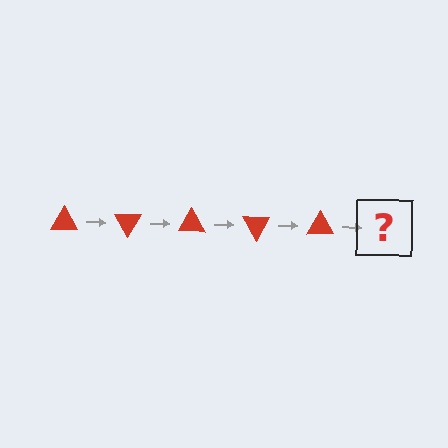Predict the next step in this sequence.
The next step is a red triangle rotated 300 degrees.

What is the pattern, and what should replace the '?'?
The pattern is that the triangle rotates 60 degrees each step. The '?' should be a red triangle rotated 300 degrees.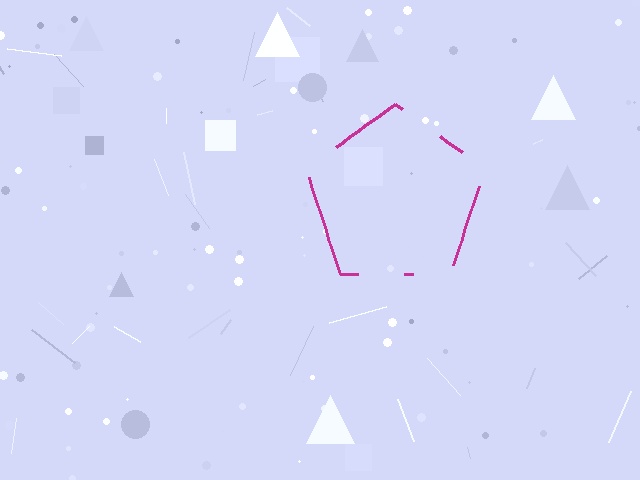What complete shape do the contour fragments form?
The contour fragments form a pentagon.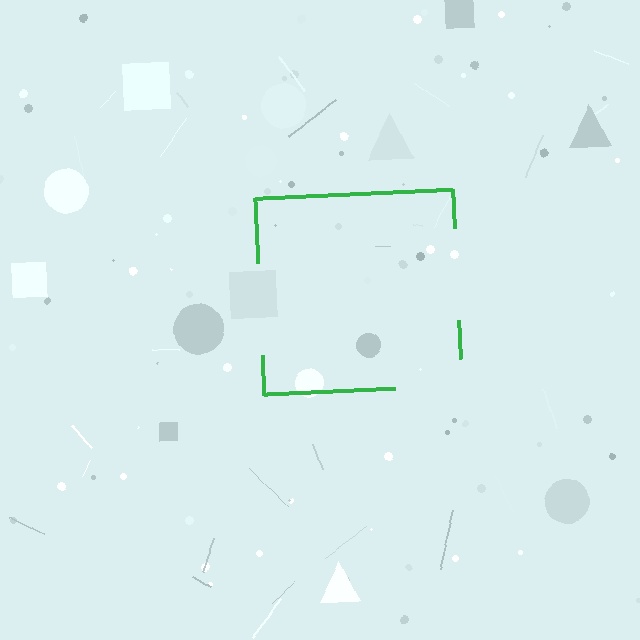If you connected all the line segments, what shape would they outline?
They would outline a square.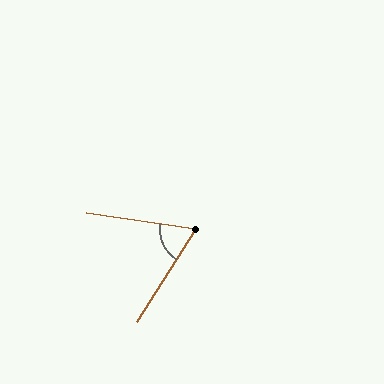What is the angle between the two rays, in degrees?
Approximately 66 degrees.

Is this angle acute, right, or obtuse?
It is acute.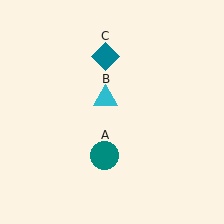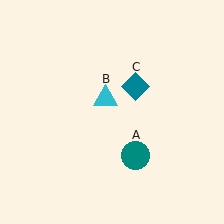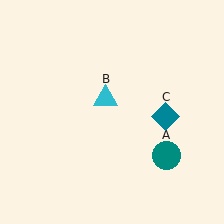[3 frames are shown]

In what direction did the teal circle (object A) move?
The teal circle (object A) moved right.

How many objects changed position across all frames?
2 objects changed position: teal circle (object A), teal diamond (object C).